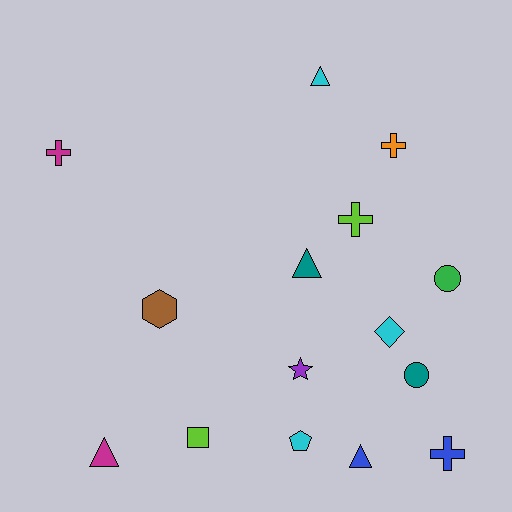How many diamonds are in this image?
There is 1 diamond.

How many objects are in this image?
There are 15 objects.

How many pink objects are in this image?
There are no pink objects.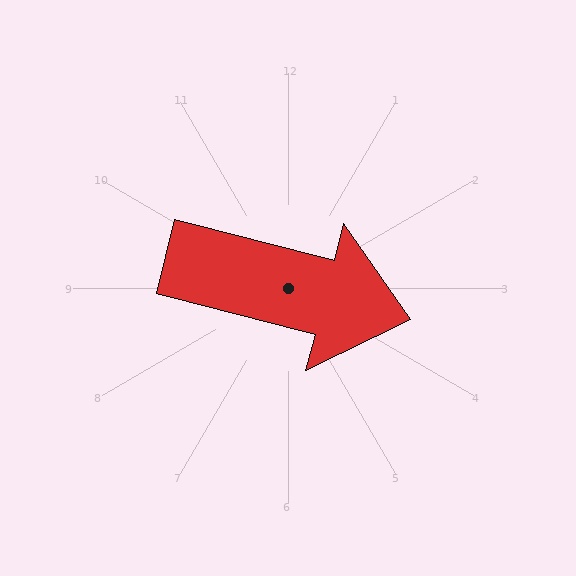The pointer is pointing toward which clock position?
Roughly 3 o'clock.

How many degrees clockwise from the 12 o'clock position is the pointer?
Approximately 104 degrees.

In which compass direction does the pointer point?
East.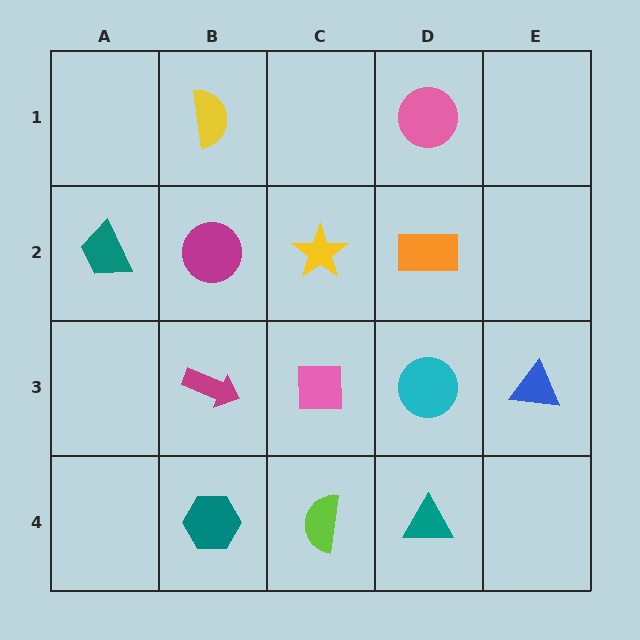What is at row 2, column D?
An orange rectangle.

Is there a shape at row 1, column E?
No, that cell is empty.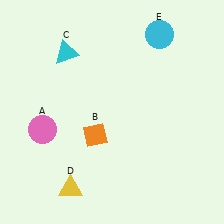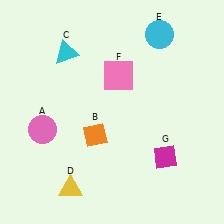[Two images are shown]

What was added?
A pink square (F), a magenta diamond (G) were added in Image 2.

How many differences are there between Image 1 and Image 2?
There are 2 differences between the two images.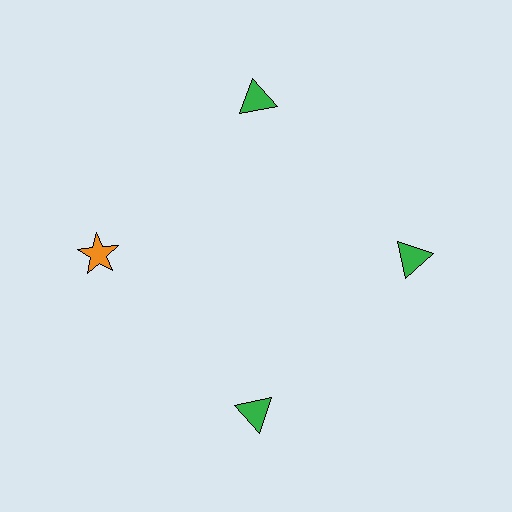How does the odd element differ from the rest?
It differs in both color (orange instead of green) and shape (star instead of triangle).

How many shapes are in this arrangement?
There are 4 shapes arranged in a ring pattern.